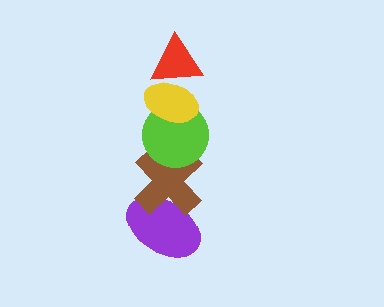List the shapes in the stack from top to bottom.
From top to bottom: the red triangle, the yellow ellipse, the lime circle, the brown cross, the purple ellipse.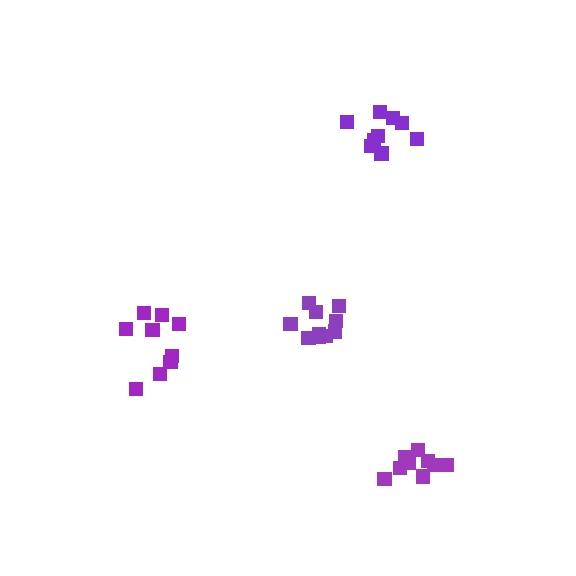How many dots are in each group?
Group 1: 10 dots, Group 2: 10 dots, Group 3: 9 dots, Group 4: 9 dots (38 total).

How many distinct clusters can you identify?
There are 4 distinct clusters.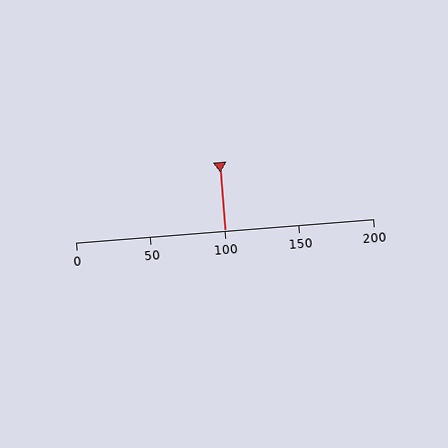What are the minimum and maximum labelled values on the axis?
The axis runs from 0 to 200.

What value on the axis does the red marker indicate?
The marker indicates approximately 100.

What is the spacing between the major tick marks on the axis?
The major ticks are spaced 50 apart.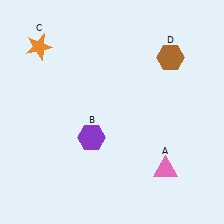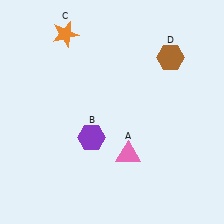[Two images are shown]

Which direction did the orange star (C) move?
The orange star (C) moved right.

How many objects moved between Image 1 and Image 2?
2 objects moved between the two images.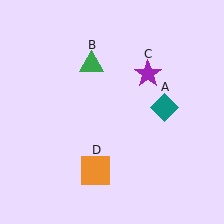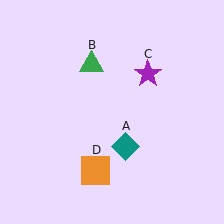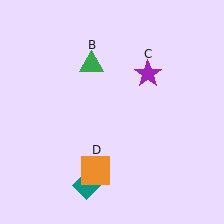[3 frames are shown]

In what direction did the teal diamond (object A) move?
The teal diamond (object A) moved down and to the left.